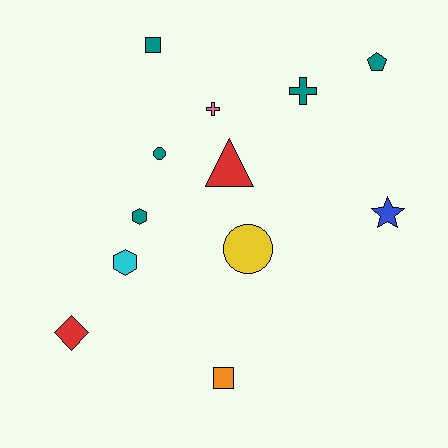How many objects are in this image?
There are 12 objects.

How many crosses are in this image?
There are 2 crosses.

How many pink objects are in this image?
There is 1 pink object.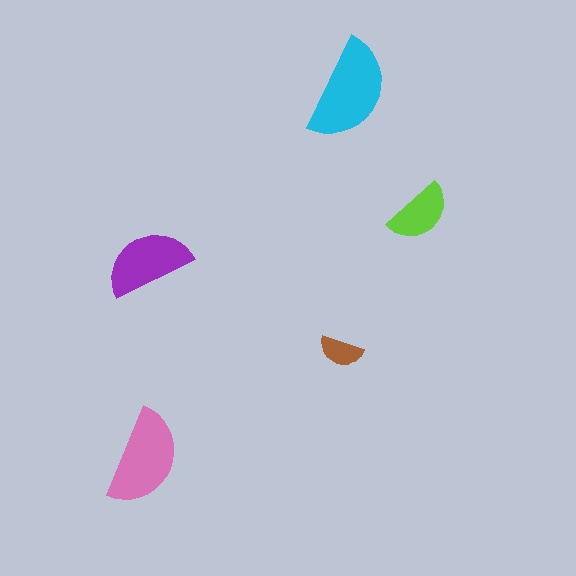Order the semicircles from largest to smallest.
the cyan one, the pink one, the purple one, the lime one, the brown one.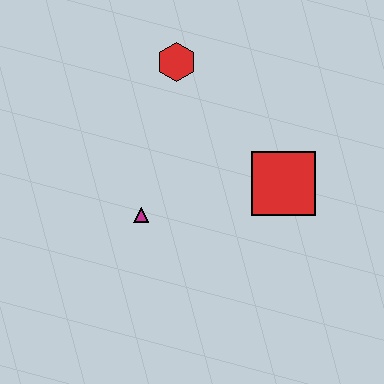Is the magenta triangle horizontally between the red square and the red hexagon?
No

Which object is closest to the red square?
The magenta triangle is closest to the red square.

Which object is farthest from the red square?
The red hexagon is farthest from the red square.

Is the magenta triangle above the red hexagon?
No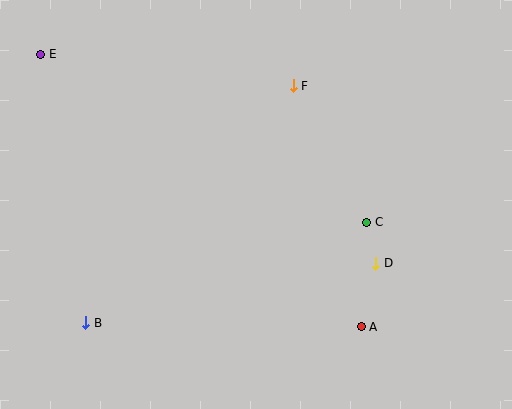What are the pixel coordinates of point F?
Point F is at (293, 86).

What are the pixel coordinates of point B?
Point B is at (86, 323).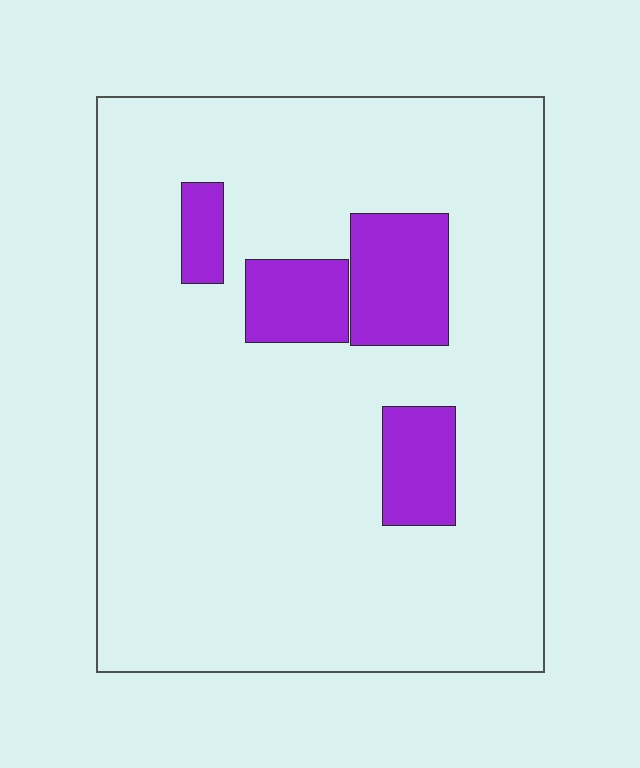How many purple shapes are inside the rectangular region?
4.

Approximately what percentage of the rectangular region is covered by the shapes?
Approximately 15%.